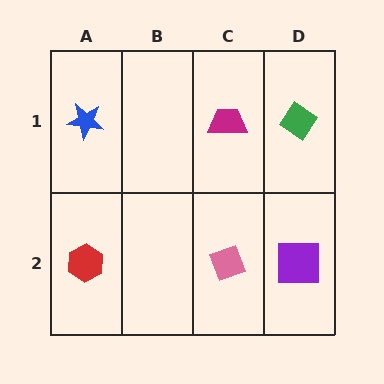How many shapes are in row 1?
3 shapes.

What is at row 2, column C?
A pink diamond.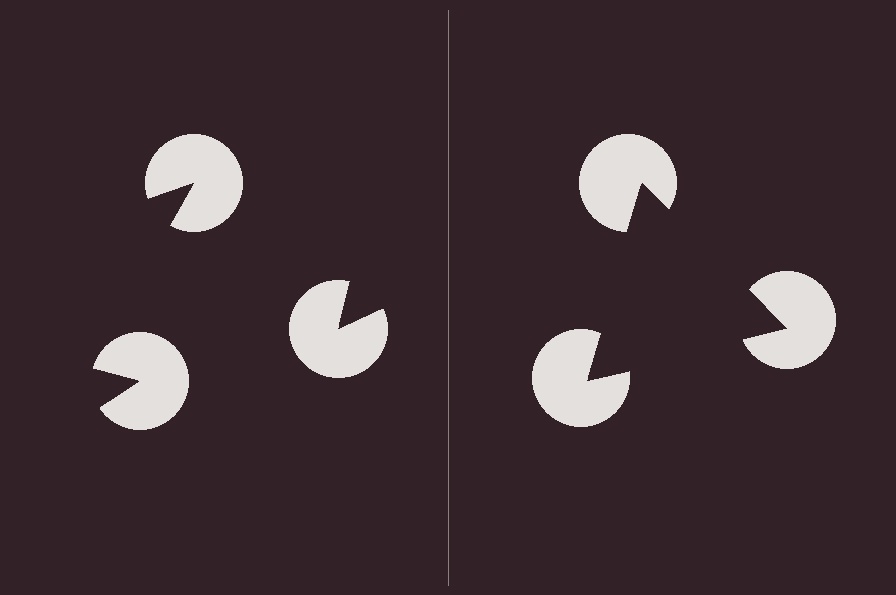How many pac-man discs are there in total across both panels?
6 — 3 on each side.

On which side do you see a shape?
An illusory triangle appears on the right side. On the left side the wedge cuts are rotated, so no coherent shape forms.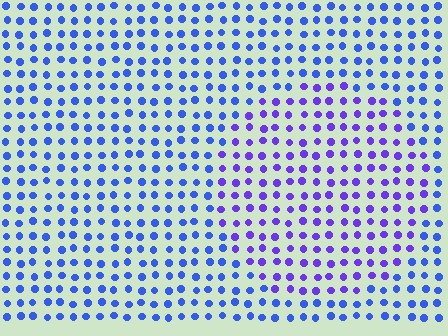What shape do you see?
I see a circle.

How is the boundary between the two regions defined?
The boundary is defined purely by a slight shift in hue (about 31 degrees). Spacing, size, and orientation are identical on both sides.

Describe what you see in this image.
The image is filled with small blue elements in a uniform arrangement. A circle-shaped region is visible where the elements are tinted to a slightly different hue, forming a subtle color boundary.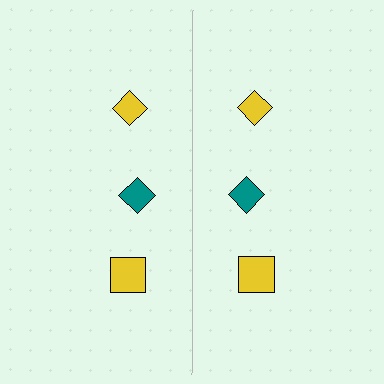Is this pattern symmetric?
Yes, this pattern has bilateral (reflection) symmetry.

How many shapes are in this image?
There are 6 shapes in this image.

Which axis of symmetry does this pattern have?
The pattern has a vertical axis of symmetry running through the center of the image.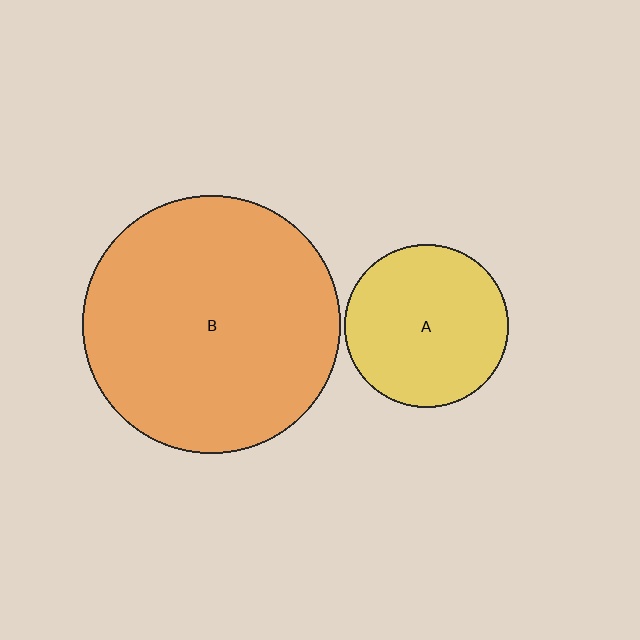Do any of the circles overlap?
No, none of the circles overlap.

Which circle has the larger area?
Circle B (orange).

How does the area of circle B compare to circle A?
Approximately 2.5 times.